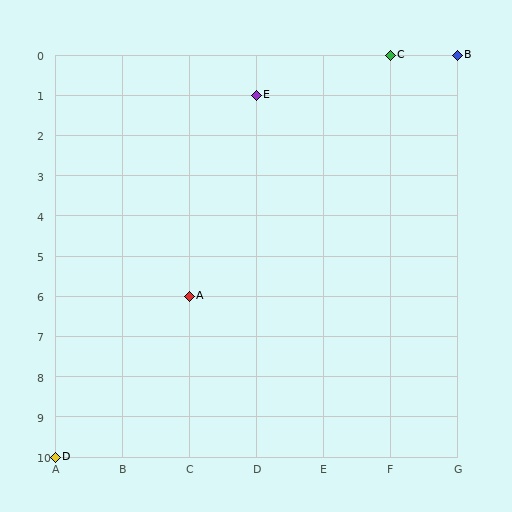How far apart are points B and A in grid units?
Points B and A are 4 columns and 6 rows apart (about 7.2 grid units diagonally).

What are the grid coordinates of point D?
Point D is at grid coordinates (A, 10).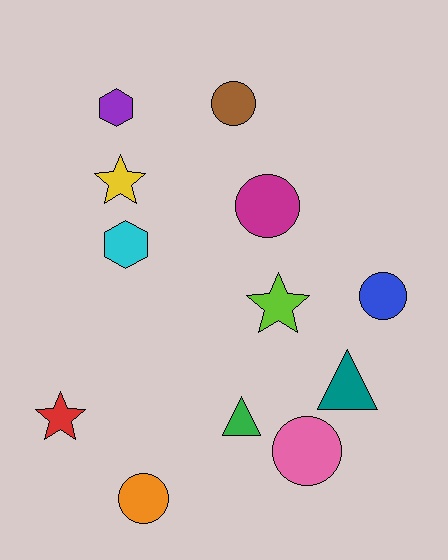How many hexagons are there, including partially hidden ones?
There are 2 hexagons.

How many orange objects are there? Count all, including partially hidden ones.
There is 1 orange object.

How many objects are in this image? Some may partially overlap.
There are 12 objects.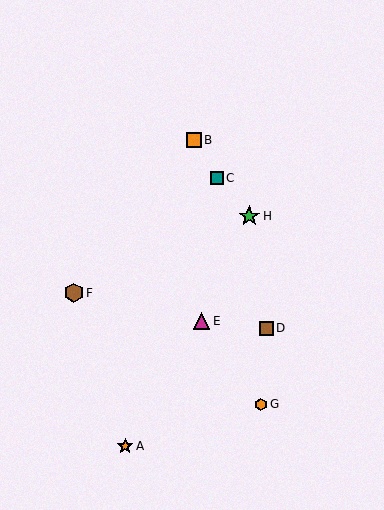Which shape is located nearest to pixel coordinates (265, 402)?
The orange hexagon (labeled G) at (261, 404) is nearest to that location.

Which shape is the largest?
The green star (labeled H) is the largest.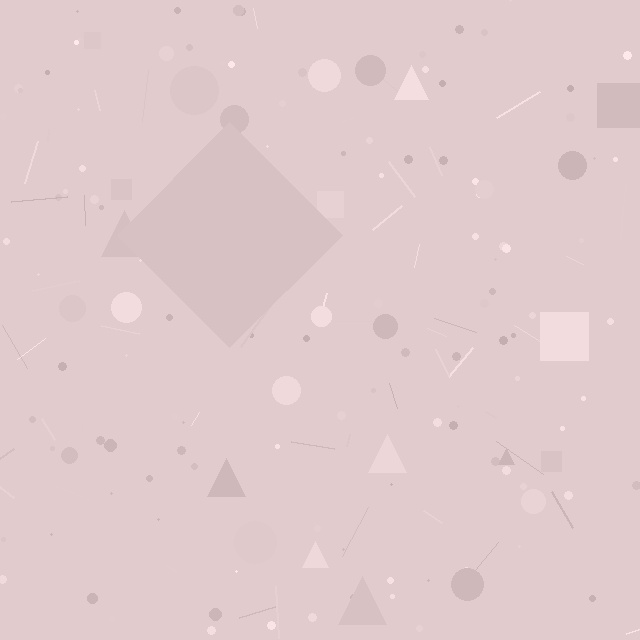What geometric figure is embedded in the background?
A diamond is embedded in the background.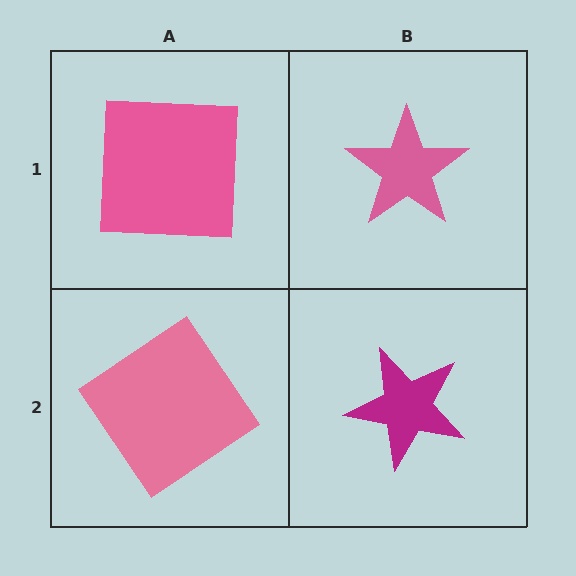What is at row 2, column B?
A magenta star.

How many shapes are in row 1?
2 shapes.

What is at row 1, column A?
A pink square.